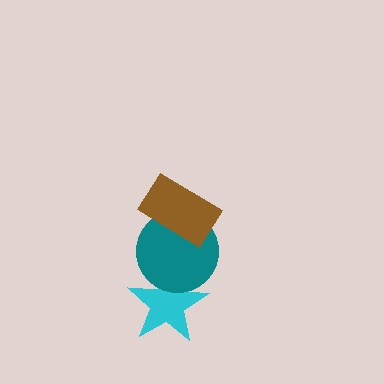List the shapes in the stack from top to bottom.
From top to bottom: the brown rectangle, the teal circle, the cyan star.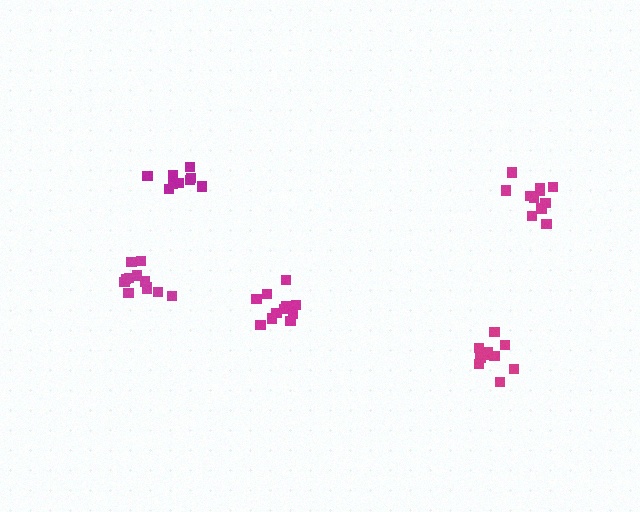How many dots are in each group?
Group 1: 9 dots, Group 2: 12 dots, Group 3: 11 dots, Group 4: 10 dots, Group 5: 11 dots (53 total).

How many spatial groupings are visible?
There are 5 spatial groupings.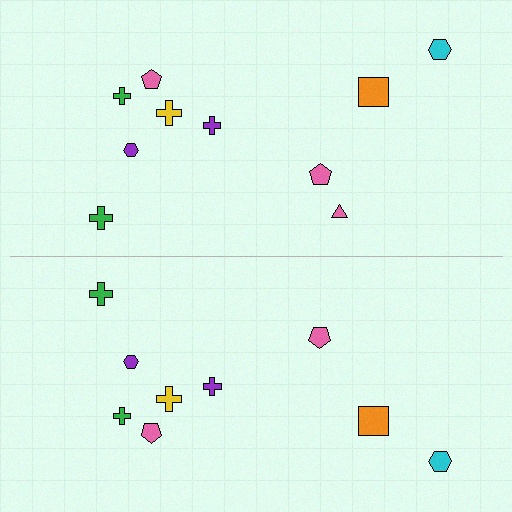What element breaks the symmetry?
A pink triangle is missing from the bottom side.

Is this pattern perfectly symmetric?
No, the pattern is not perfectly symmetric. A pink triangle is missing from the bottom side.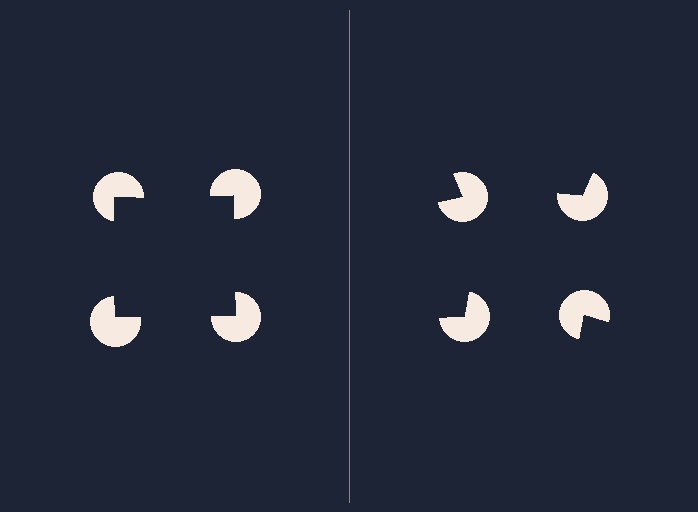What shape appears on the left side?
An illusory square.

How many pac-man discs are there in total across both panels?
8 — 4 on each side.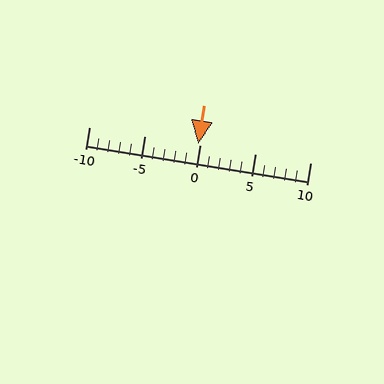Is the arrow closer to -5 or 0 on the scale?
The arrow is closer to 0.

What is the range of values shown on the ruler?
The ruler shows values from -10 to 10.